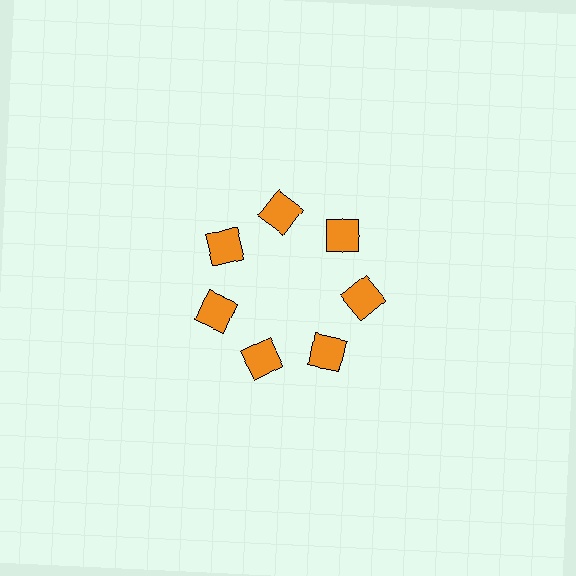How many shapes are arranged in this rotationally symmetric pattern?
There are 7 shapes, arranged in 7 groups of 1.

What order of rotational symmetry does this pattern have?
This pattern has 7-fold rotational symmetry.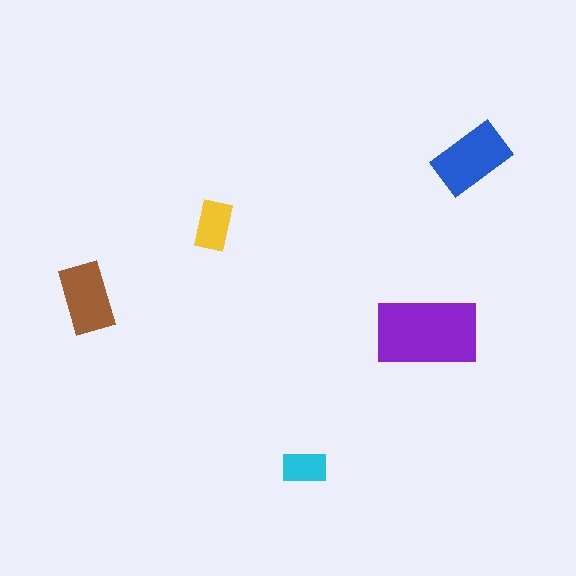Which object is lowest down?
The cyan rectangle is bottommost.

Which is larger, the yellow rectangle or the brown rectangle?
The brown one.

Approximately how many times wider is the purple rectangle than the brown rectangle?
About 1.5 times wider.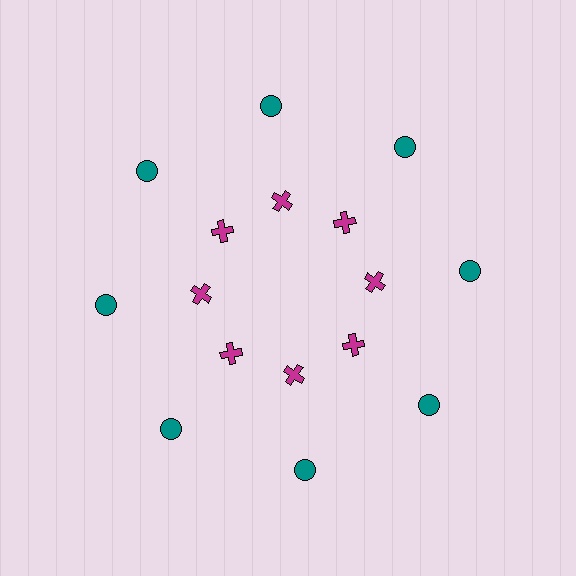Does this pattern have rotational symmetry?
Yes, this pattern has 8-fold rotational symmetry. It looks the same after rotating 45 degrees around the center.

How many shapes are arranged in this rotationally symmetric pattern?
There are 16 shapes, arranged in 8 groups of 2.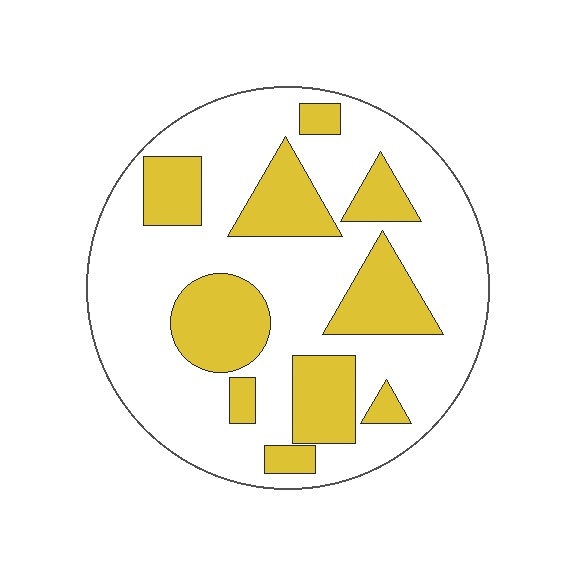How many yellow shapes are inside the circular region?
10.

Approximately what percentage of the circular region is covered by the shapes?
Approximately 30%.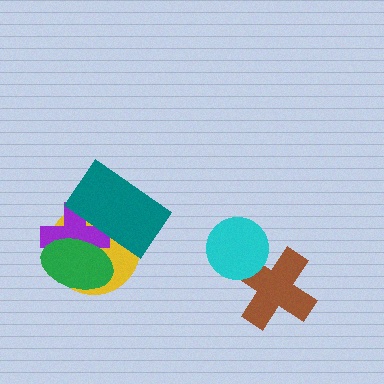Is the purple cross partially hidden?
Yes, it is partially covered by another shape.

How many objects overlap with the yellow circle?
3 objects overlap with the yellow circle.